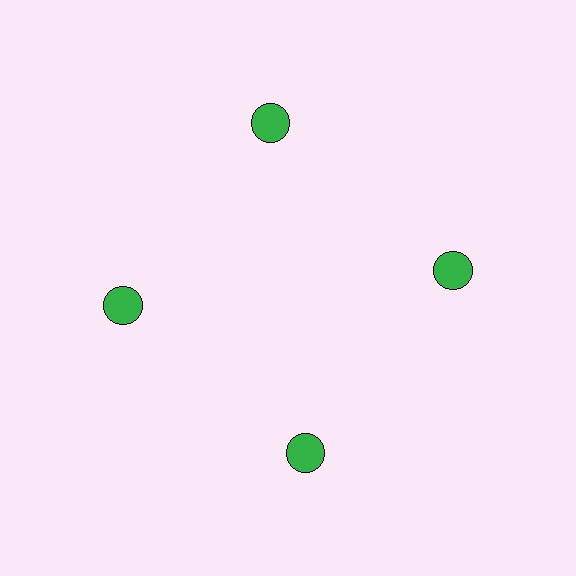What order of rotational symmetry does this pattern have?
This pattern has 4-fold rotational symmetry.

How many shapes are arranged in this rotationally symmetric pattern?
There are 4 shapes, arranged in 4 groups of 1.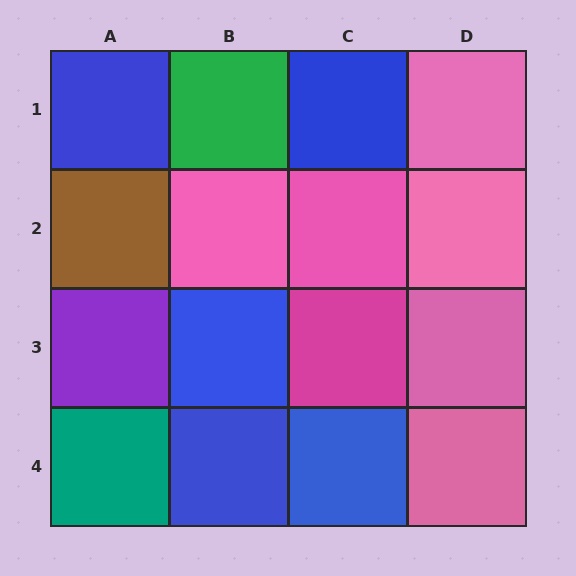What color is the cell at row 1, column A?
Blue.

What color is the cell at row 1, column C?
Blue.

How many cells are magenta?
1 cell is magenta.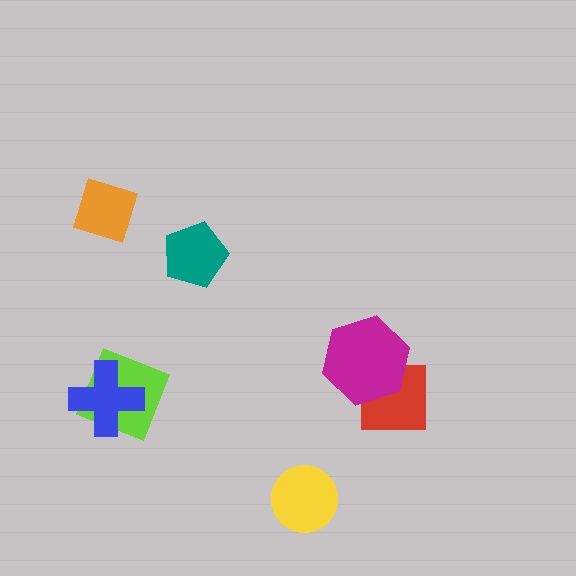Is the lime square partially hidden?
Yes, it is partially covered by another shape.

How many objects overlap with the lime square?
1 object overlaps with the lime square.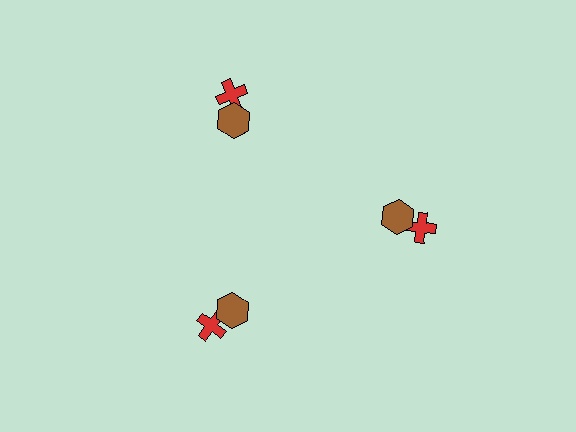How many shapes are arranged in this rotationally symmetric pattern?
There are 6 shapes, arranged in 3 groups of 2.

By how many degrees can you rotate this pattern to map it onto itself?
The pattern maps onto itself every 120 degrees of rotation.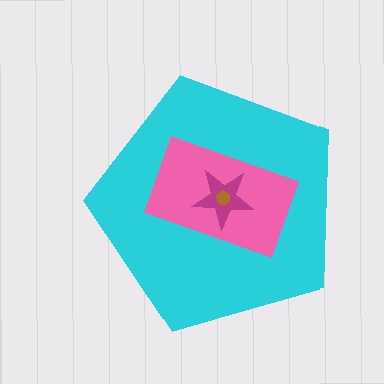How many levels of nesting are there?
4.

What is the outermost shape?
The cyan pentagon.